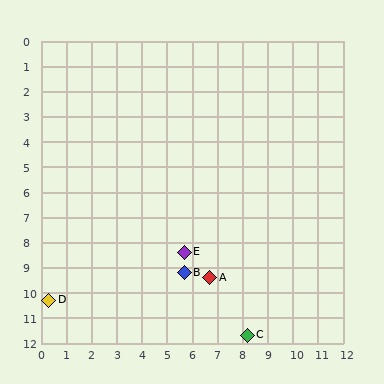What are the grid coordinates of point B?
Point B is at approximately (5.7, 9.2).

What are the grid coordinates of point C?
Point C is at approximately (8.2, 11.7).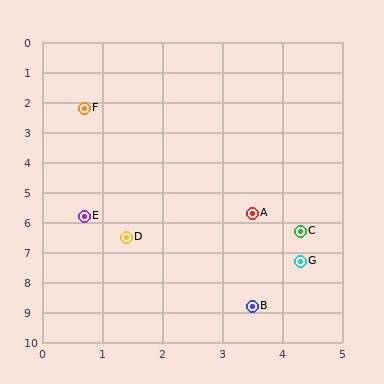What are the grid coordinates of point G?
Point G is at approximately (4.3, 7.3).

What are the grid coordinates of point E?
Point E is at approximately (0.7, 5.8).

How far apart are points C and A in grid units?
Points C and A are about 1.0 grid units apart.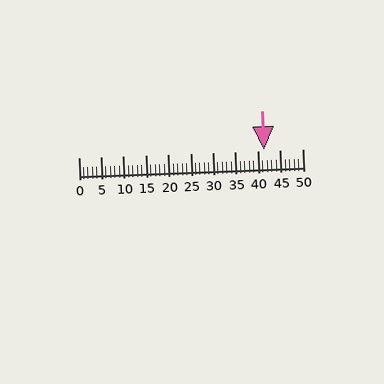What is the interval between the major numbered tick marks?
The major tick marks are spaced 5 units apart.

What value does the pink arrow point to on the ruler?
The pink arrow points to approximately 42.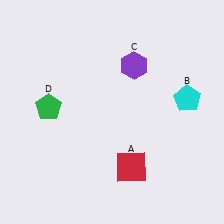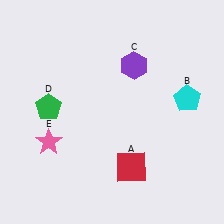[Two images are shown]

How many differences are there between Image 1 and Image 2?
There is 1 difference between the two images.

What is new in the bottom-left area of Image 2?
A pink star (E) was added in the bottom-left area of Image 2.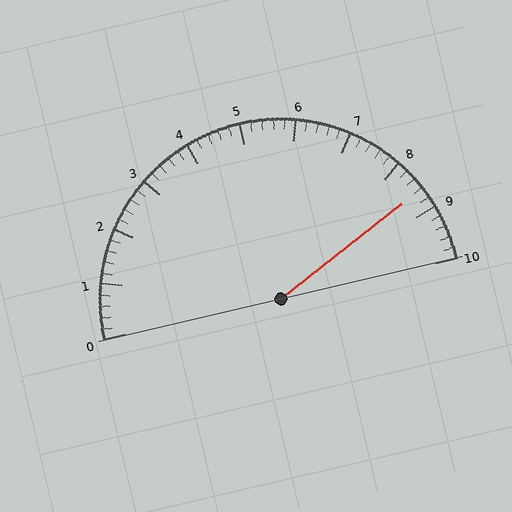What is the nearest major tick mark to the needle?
The nearest major tick mark is 9.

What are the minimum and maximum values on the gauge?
The gauge ranges from 0 to 10.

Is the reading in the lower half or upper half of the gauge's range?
The reading is in the upper half of the range (0 to 10).